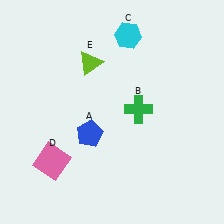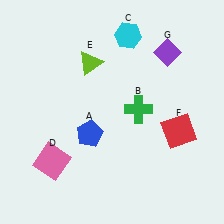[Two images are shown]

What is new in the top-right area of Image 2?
A purple diamond (G) was added in the top-right area of Image 2.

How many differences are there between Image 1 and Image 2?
There are 2 differences between the two images.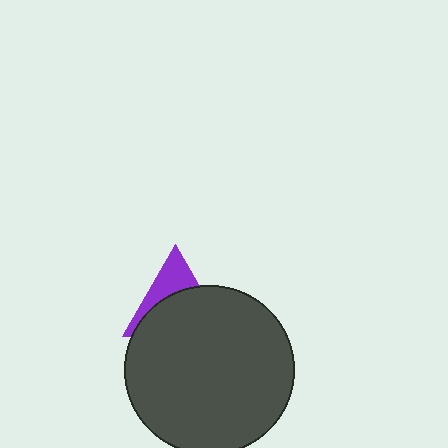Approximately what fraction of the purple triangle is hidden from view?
Roughly 64% of the purple triangle is hidden behind the dark gray circle.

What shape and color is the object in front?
The object in front is a dark gray circle.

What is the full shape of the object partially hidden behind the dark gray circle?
The partially hidden object is a purple triangle.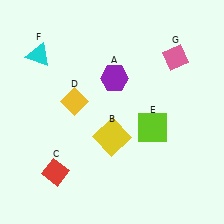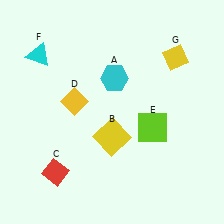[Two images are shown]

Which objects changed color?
A changed from purple to cyan. G changed from pink to yellow.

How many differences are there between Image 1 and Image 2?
There are 2 differences between the two images.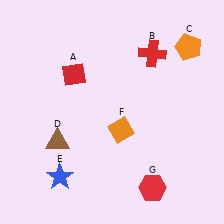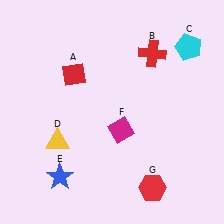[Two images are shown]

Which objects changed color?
C changed from orange to cyan. D changed from brown to yellow. F changed from orange to magenta.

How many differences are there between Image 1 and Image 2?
There are 3 differences between the two images.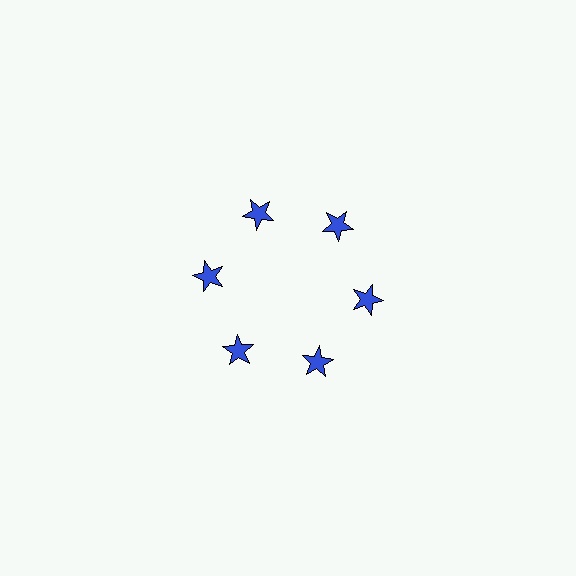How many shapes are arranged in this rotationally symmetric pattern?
There are 6 shapes, arranged in 6 groups of 1.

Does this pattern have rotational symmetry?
Yes, this pattern has 6-fold rotational symmetry. It looks the same after rotating 60 degrees around the center.